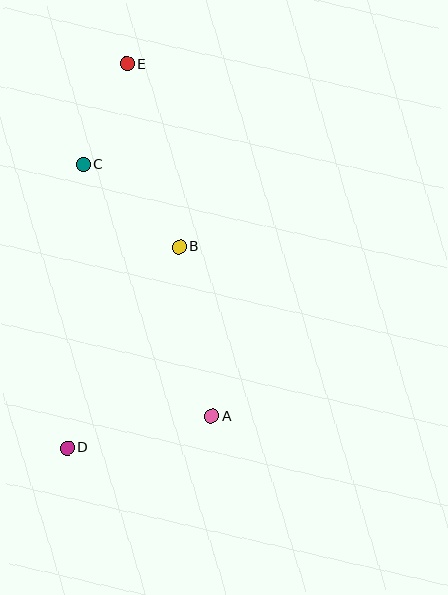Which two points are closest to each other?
Points C and E are closest to each other.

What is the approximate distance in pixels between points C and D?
The distance between C and D is approximately 284 pixels.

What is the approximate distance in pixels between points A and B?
The distance between A and B is approximately 173 pixels.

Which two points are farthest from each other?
Points D and E are farthest from each other.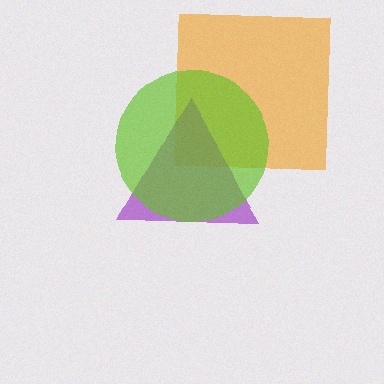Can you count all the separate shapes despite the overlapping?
Yes, there are 3 separate shapes.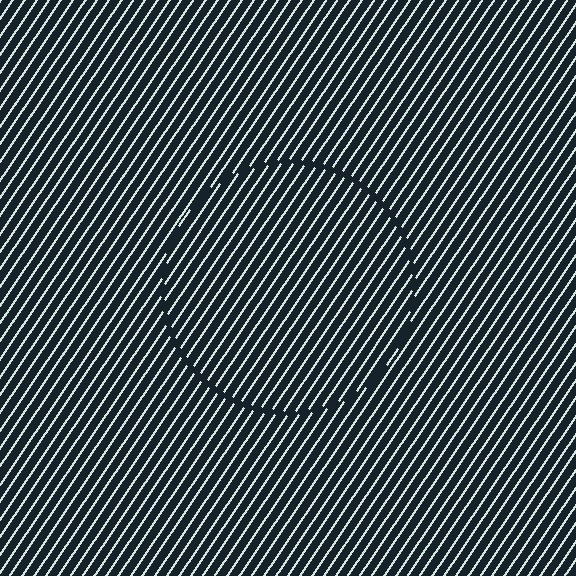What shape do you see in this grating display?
An illusory circle. The interior of the shape contains the same grating, shifted by half a period — the contour is defined by the phase discontinuity where line-ends from the inner and outer gratings abut.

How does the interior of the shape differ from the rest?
The interior of the shape contains the same grating, shifted by half a period — the contour is defined by the phase discontinuity where line-ends from the inner and outer gratings abut.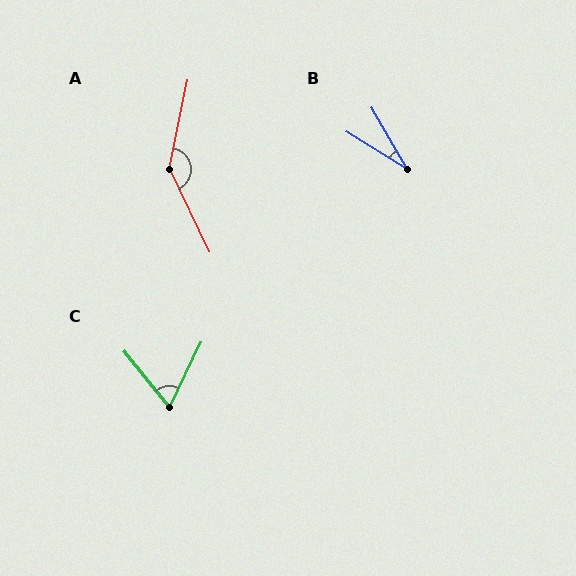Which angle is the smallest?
B, at approximately 28 degrees.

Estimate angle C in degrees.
Approximately 64 degrees.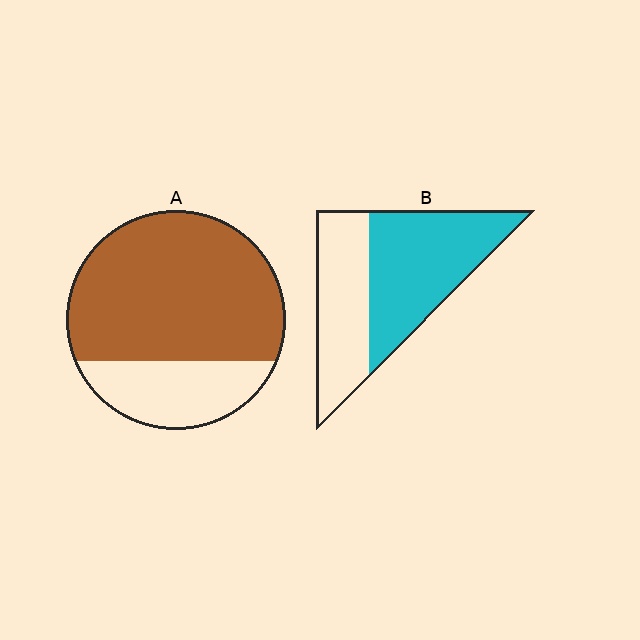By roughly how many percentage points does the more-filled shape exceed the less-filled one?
By roughly 15 percentage points (A over B).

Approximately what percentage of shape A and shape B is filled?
A is approximately 75% and B is approximately 60%.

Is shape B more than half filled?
Yes.